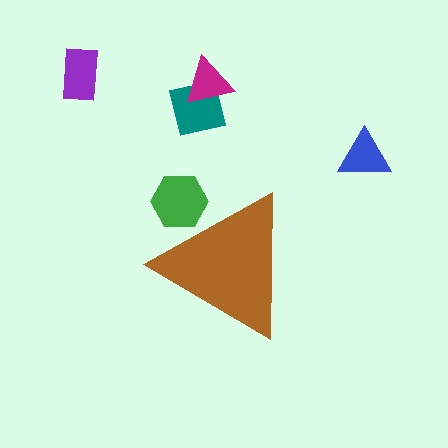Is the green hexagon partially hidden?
Yes, the green hexagon is partially hidden behind the brown triangle.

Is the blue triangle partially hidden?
No, the blue triangle is fully visible.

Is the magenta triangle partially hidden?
No, the magenta triangle is fully visible.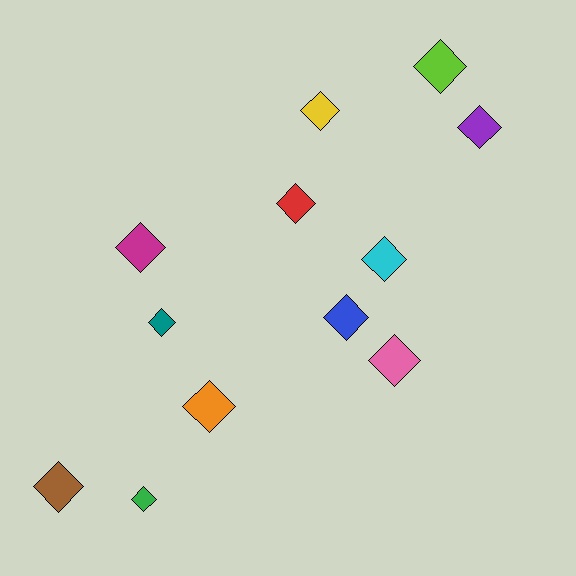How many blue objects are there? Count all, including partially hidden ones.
There is 1 blue object.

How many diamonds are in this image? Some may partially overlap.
There are 12 diamonds.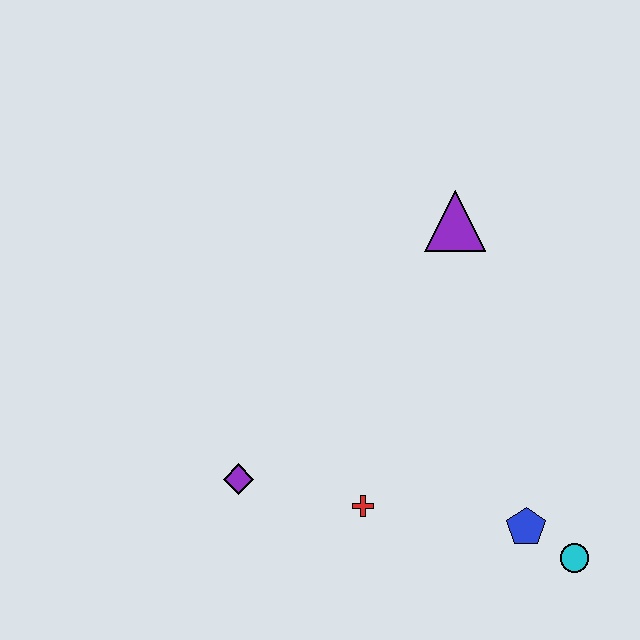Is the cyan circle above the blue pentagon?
No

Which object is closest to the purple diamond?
The red cross is closest to the purple diamond.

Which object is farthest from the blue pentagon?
The purple triangle is farthest from the blue pentagon.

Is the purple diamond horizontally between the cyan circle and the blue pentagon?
No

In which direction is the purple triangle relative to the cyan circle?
The purple triangle is above the cyan circle.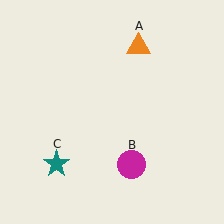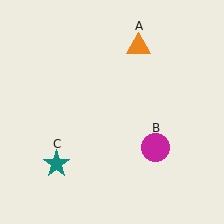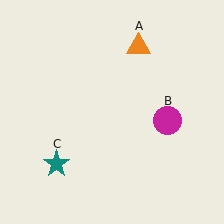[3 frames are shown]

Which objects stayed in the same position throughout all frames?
Orange triangle (object A) and teal star (object C) remained stationary.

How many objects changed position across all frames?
1 object changed position: magenta circle (object B).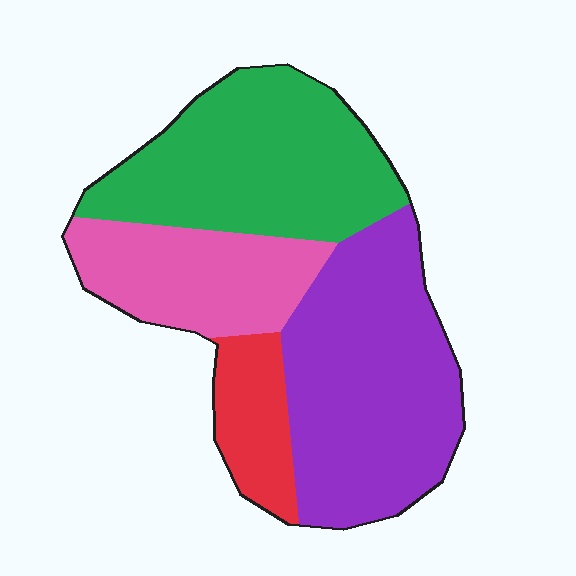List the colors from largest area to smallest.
From largest to smallest: purple, green, pink, red.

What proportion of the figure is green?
Green takes up between a sixth and a third of the figure.